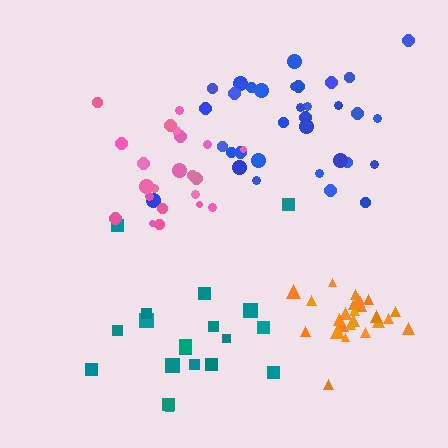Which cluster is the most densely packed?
Orange.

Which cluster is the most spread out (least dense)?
Teal.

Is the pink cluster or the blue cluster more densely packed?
Pink.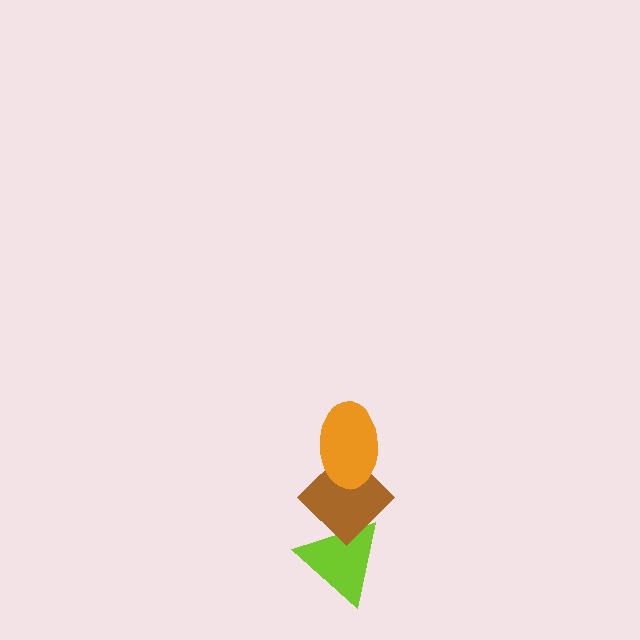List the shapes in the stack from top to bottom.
From top to bottom: the orange ellipse, the brown diamond, the lime triangle.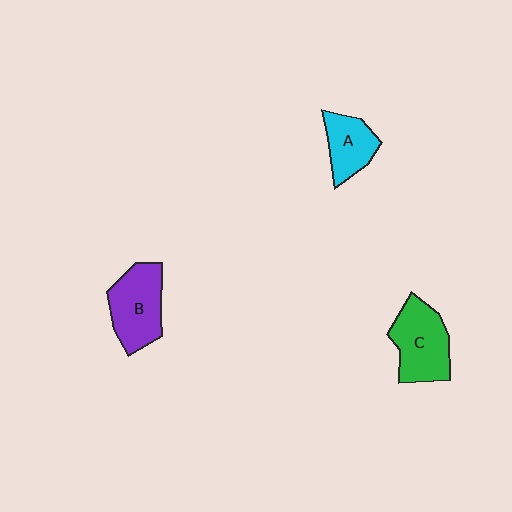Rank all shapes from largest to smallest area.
From largest to smallest: C (green), B (purple), A (cyan).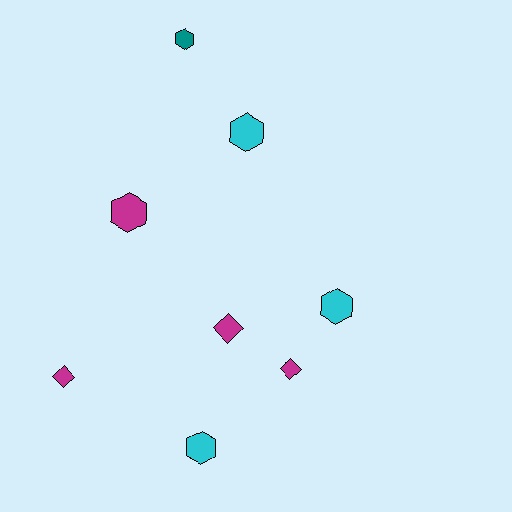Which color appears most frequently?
Magenta, with 4 objects.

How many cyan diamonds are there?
There are no cyan diamonds.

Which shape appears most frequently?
Hexagon, with 5 objects.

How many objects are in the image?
There are 8 objects.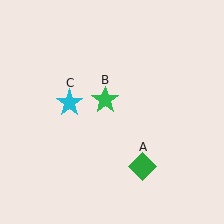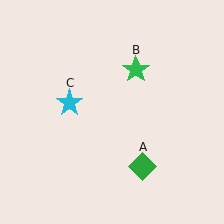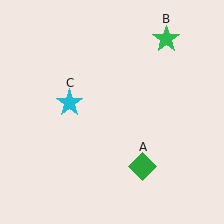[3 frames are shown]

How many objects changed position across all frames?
1 object changed position: green star (object B).